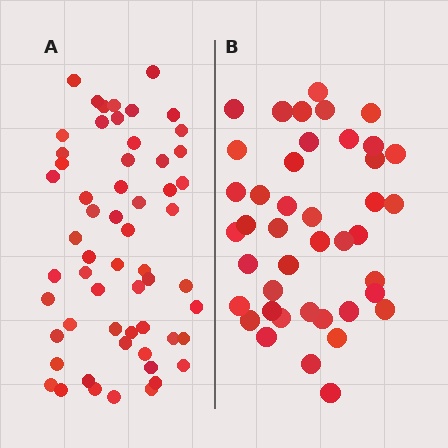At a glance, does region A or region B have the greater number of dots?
Region A (the left region) has more dots.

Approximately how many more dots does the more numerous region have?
Region A has approximately 15 more dots than region B.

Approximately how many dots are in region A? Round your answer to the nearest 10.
About 60 dots. (The exact count is 58, which rounds to 60.)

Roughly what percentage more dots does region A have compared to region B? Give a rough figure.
About 40% more.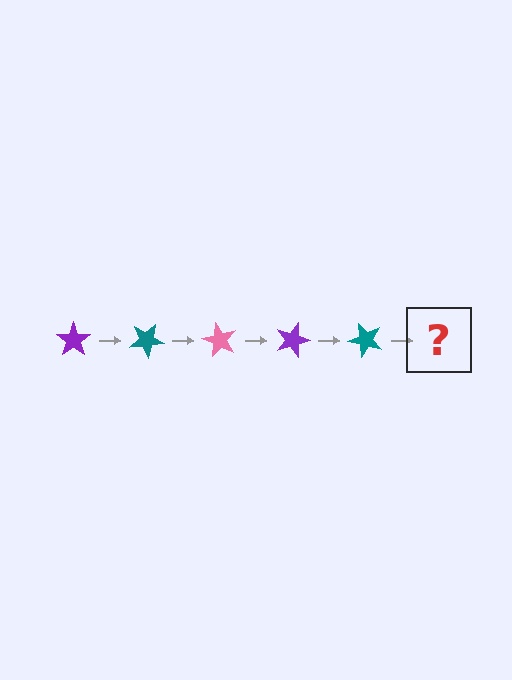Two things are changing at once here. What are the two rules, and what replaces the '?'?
The two rules are that it rotates 30 degrees each step and the color cycles through purple, teal, and pink. The '?' should be a pink star, rotated 150 degrees from the start.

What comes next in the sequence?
The next element should be a pink star, rotated 150 degrees from the start.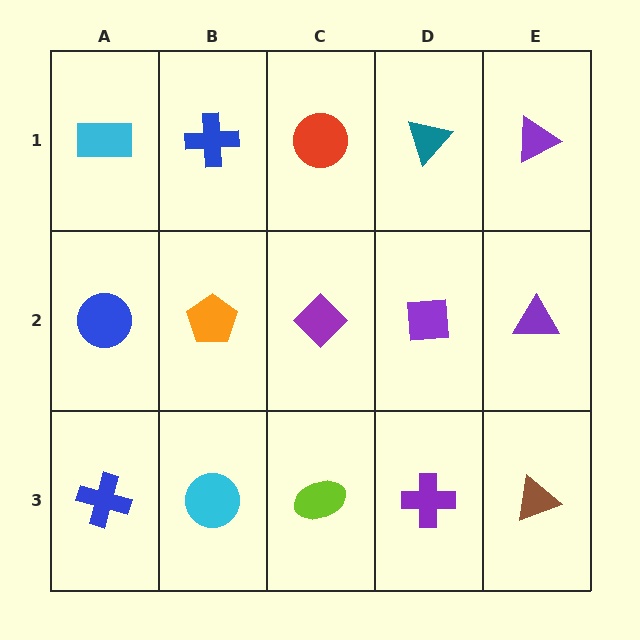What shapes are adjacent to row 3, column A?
A blue circle (row 2, column A), a cyan circle (row 3, column B).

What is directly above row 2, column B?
A blue cross.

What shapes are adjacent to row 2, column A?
A cyan rectangle (row 1, column A), a blue cross (row 3, column A), an orange pentagon (row 2, column B).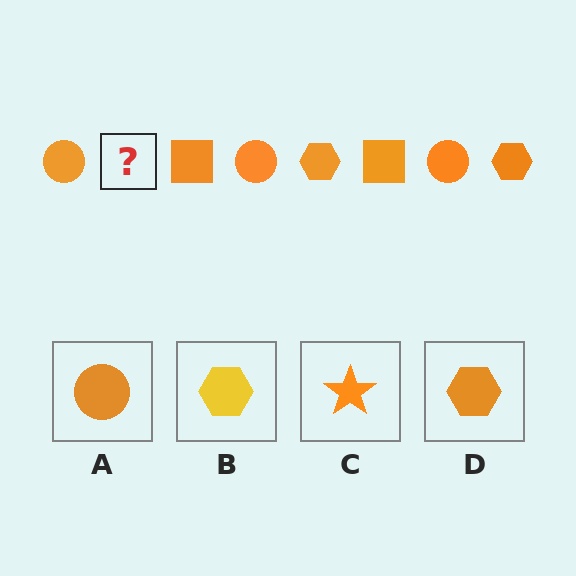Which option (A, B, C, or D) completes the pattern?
D.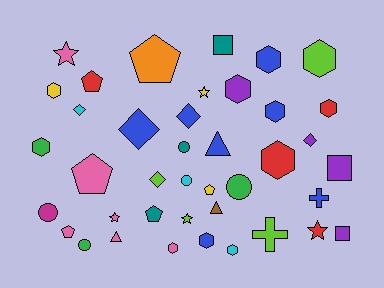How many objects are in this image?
There are 40 objects.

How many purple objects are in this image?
There are 4 purple objects.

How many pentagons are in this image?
There are 6 pentagons.